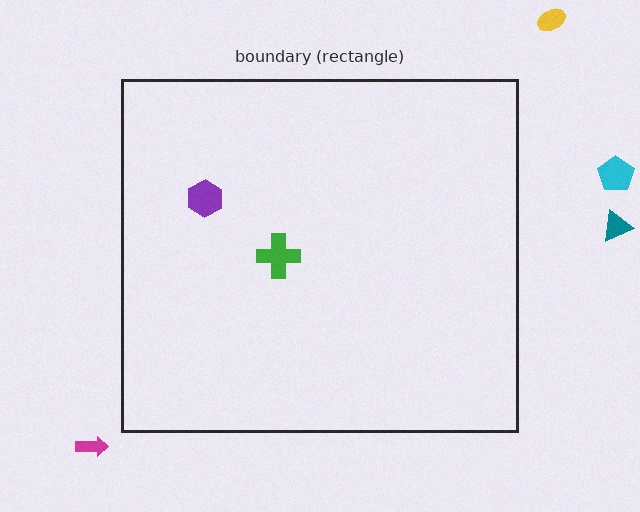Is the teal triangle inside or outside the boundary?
Outside.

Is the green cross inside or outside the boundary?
Inside.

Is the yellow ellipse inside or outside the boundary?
Outside.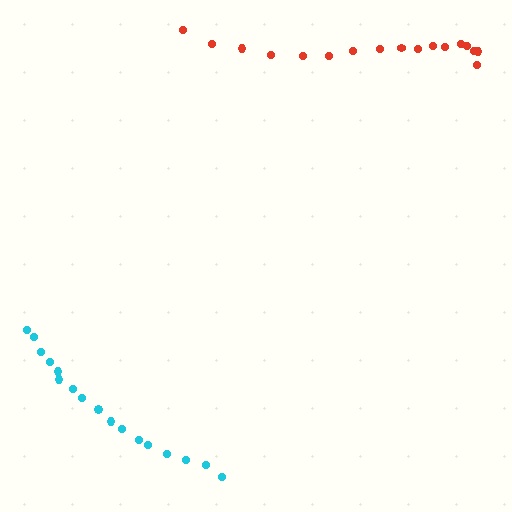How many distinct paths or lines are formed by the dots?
There are 2 distinct paths.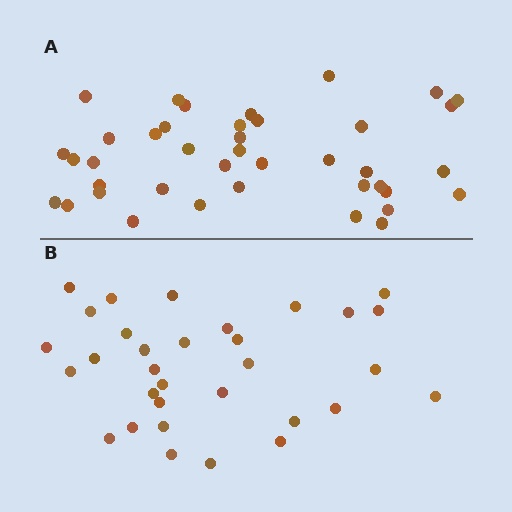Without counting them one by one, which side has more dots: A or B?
Region A (the top region) has more dots.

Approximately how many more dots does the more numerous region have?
Region A has roughly 8 or so more dots than region B.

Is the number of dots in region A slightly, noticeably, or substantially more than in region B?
Region A has noticeably more, but not dramatically so. The ratio is roughly 1.2 to 1.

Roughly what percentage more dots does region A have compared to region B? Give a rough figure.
About 25% more.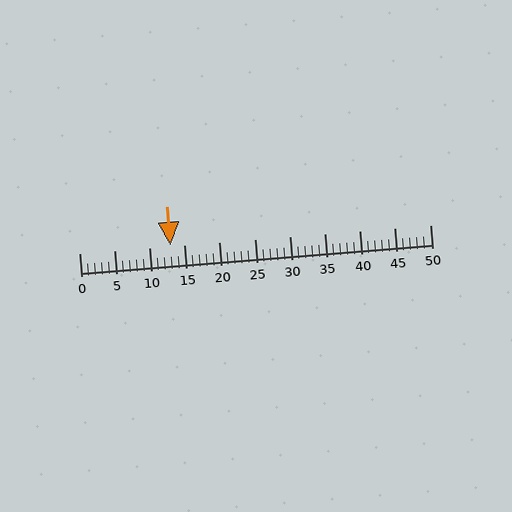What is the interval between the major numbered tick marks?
The major tick marks are spaced 5 units apart.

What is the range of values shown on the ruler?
The ruler shows values from 0 to 50.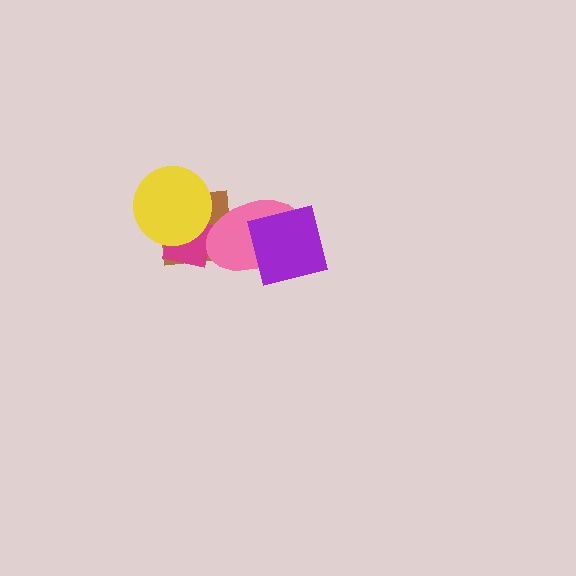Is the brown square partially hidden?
Yes, it is partially covered by another shape.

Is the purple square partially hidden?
No, no other shape covers it.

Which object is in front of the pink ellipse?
The purple square is in front of the pink ellipse.